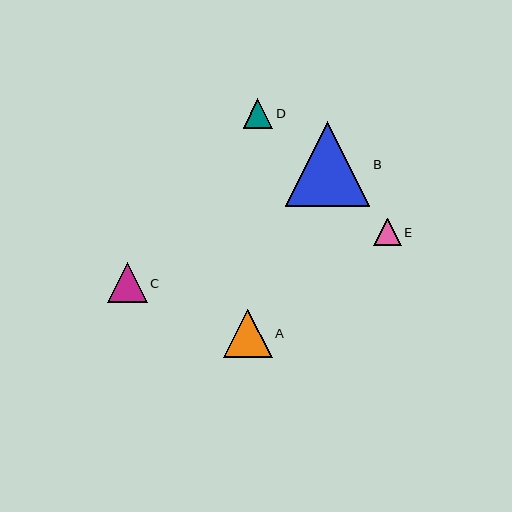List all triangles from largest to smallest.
From largest to smallest: B, A, C, D, E.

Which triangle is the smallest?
Triangle E is the smallest with a size of approximately 27 pixels.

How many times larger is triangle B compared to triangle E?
Triangle B is approximately 3.1 times the size of triangle E.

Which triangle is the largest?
Triangle B is the largest with a size of approximately 85 pixels.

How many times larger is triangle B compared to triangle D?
Triangle B is approximately 2.9 times the size of triangle D.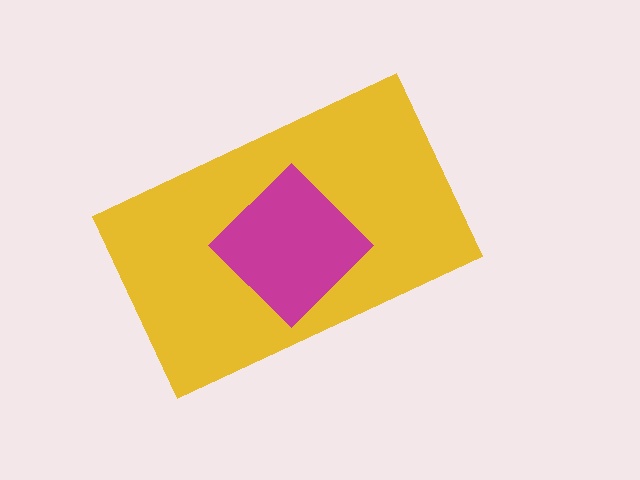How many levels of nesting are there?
2.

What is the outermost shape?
The yellow rectangle.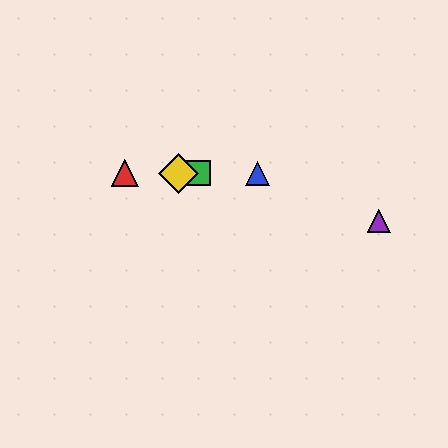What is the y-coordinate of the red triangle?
The red triangle is at y≈173.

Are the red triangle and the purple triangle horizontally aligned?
No, the red triangle is at y≈173 and the purple triangle is at y≈221.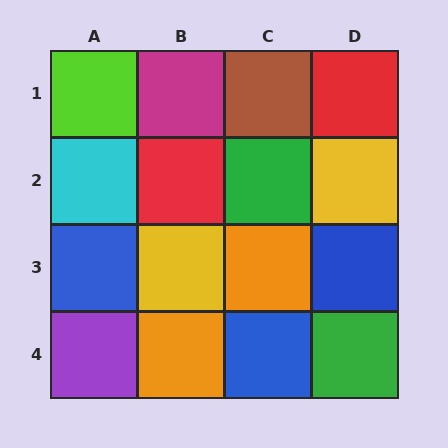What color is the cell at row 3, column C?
Orange.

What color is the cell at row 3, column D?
Blue.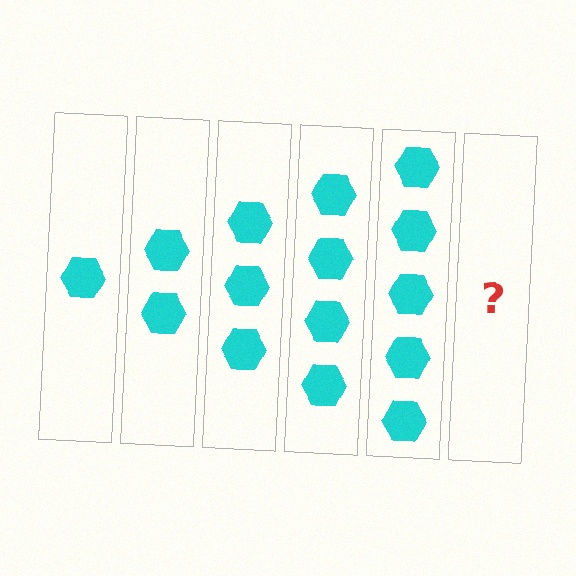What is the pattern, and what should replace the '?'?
The pattern is that each step adds one more hexagon. The '?' should be 6 hexagons.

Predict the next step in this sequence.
The next step is 6 hexagons.